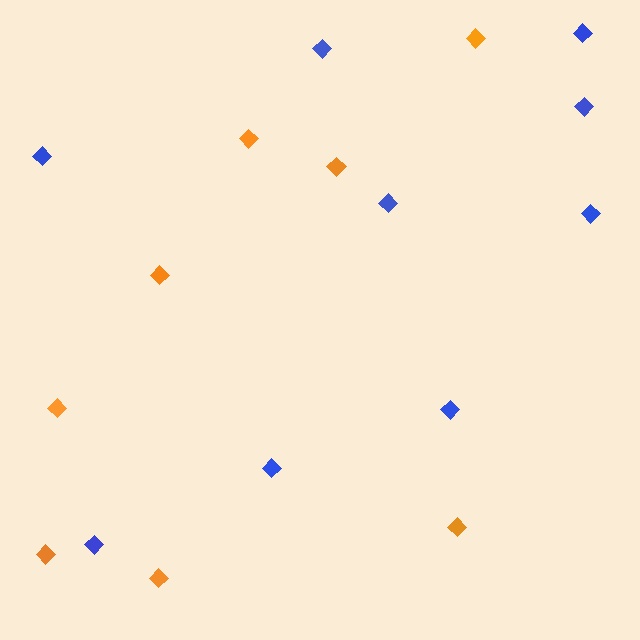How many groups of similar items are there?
There are 2 groups: one group of orange diamonds (8) and one group of blue diamonds (9).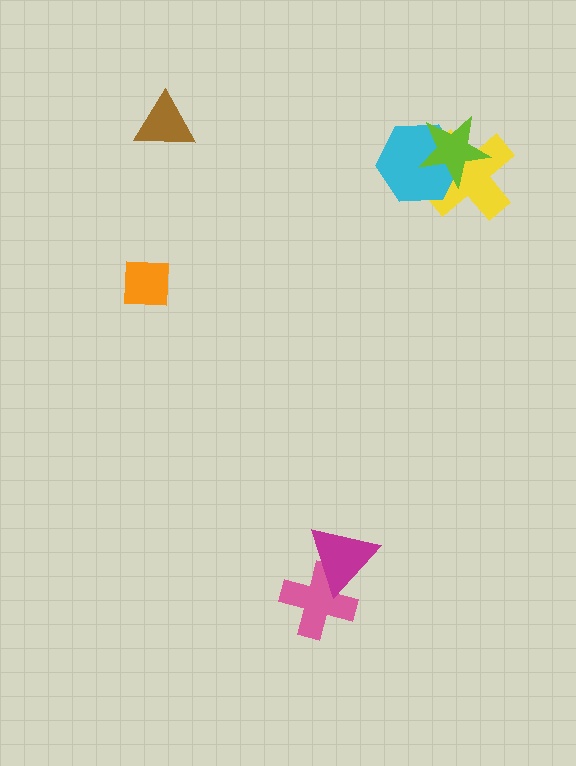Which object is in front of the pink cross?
The magenta triangle is in front of the pink cross.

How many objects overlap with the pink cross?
1 object overlaps with the pink cross.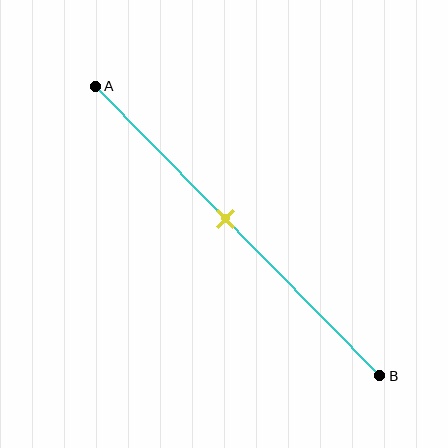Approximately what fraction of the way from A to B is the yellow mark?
The yellow mark is approximately 45% of the way from A to B.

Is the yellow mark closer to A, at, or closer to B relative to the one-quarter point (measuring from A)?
The yellow mark is closer to point B than the one-quarter point of segment AB.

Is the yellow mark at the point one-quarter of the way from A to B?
No, the mark is at about 45% from A, not at the 25% one-quarter point.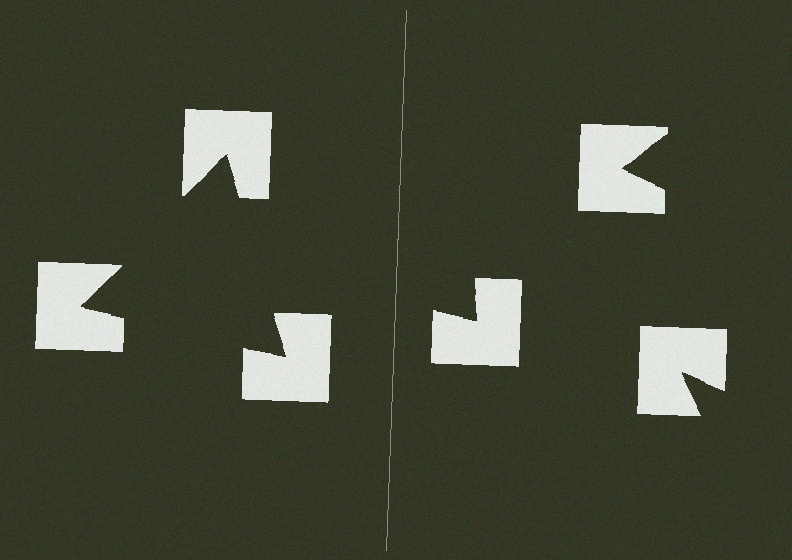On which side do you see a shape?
An illusory triangle appears on the left side. On the right side the wedge cuts are rotated, so no coherent shape forms.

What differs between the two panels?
The notched squares are positioned identically on both sides; only the wedge orientations differ. On the left they align to a triangle; on the right they are misaligned.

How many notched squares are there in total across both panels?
6 — 3 on each side.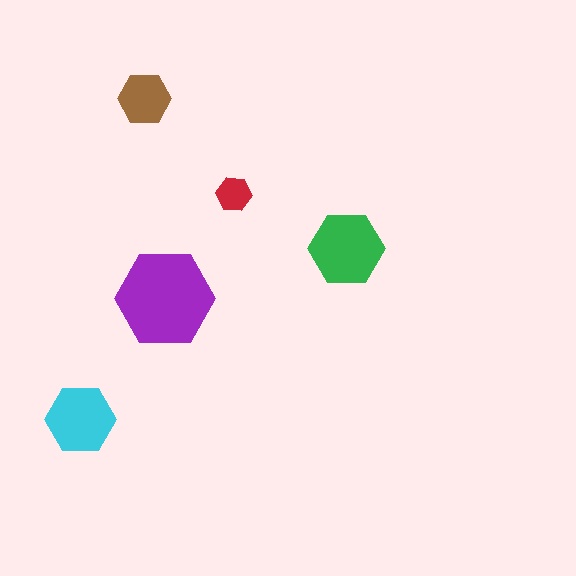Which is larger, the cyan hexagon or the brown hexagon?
The cyan one.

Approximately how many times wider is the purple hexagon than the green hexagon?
About 1.5 times wider.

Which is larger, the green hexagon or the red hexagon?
The green one.